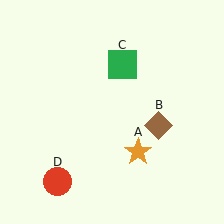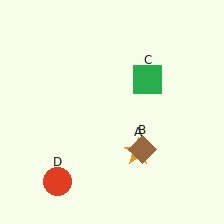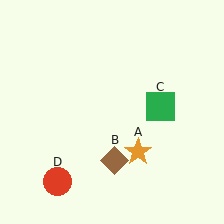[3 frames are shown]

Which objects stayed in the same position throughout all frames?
Orange star (object A) and red circle (object D) remained stationary.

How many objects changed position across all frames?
2 objects changed position: brown diamond (object B), green square (object C).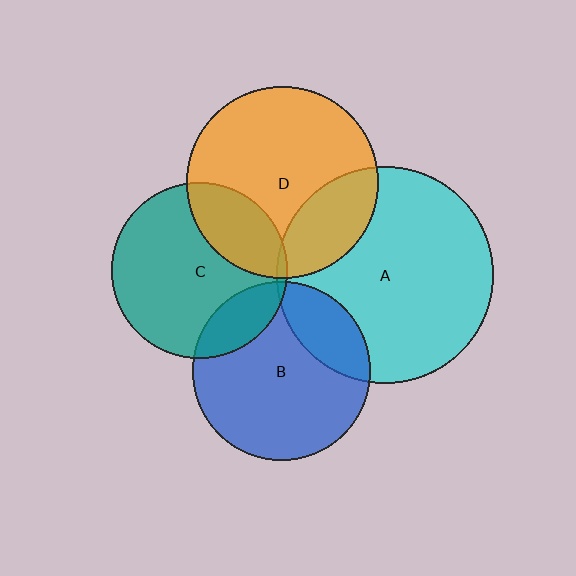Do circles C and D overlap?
Yes.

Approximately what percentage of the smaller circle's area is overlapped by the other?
Approximately 25%.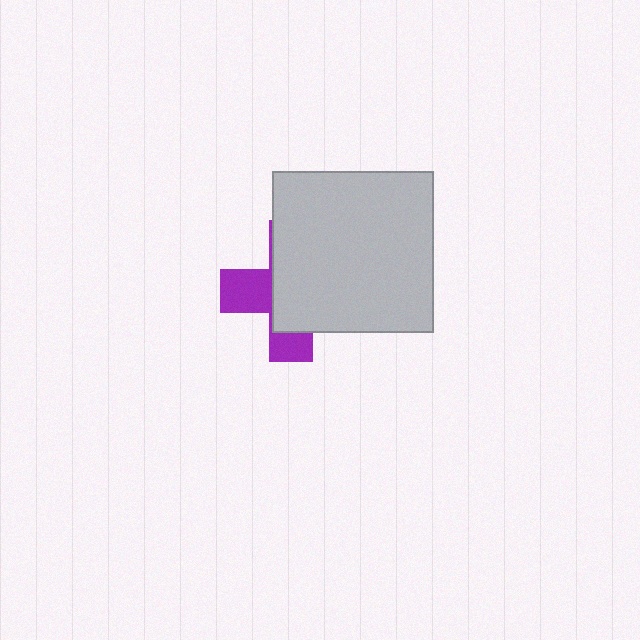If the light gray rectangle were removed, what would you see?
You would see the complete purple cross.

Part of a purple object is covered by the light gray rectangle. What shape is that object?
It is a cross.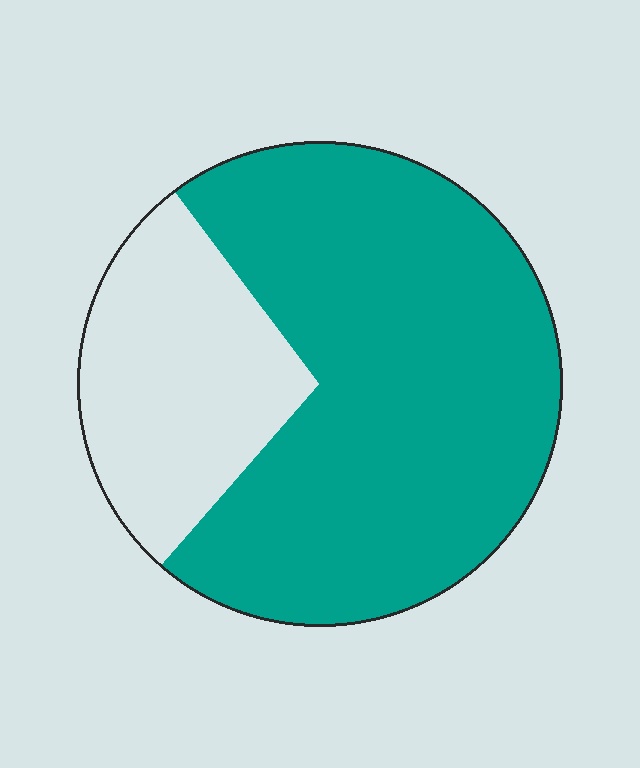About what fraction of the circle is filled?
About three quarters (3/4).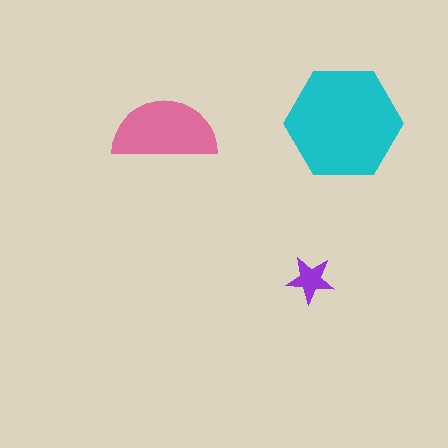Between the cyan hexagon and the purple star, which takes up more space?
The cyan hexagon.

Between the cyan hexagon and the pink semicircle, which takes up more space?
The cyan hexagon.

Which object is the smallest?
The purple star.